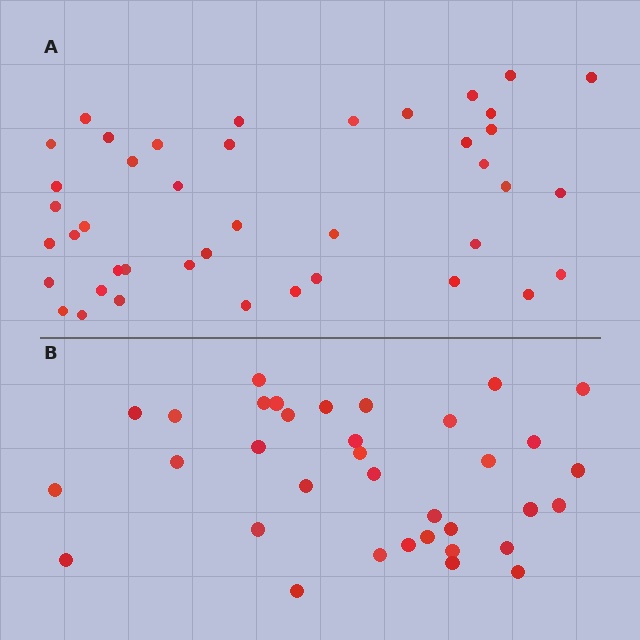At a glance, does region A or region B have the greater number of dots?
Region A (the top region) has more dots.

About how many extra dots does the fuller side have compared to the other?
Region A has roughly 8 or so more dots than region B.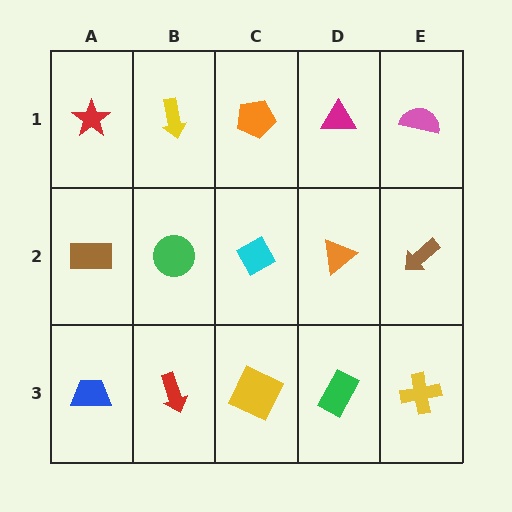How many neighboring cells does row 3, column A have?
2.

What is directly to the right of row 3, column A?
A red arrow.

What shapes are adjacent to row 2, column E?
A pink semicircle (row 1, column E), a yellow cross (row 3, column E), an orange triangle (row 2, column D).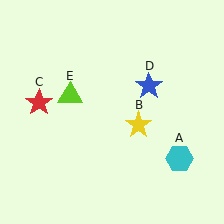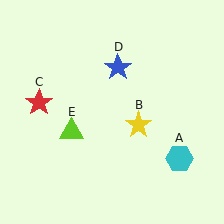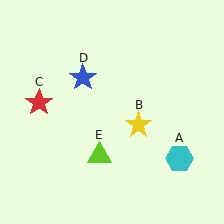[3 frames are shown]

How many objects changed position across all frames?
2 objects changed position: blue star (object D), lime triangle (object E).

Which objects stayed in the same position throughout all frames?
Cyan hexagon (object A) and yellow star (object B) and red star (object C) remained stationary.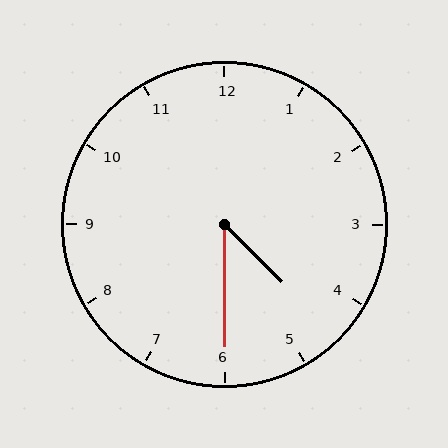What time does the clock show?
4:30.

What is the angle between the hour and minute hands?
Approximately 45 degrees.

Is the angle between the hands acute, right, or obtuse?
It is acute.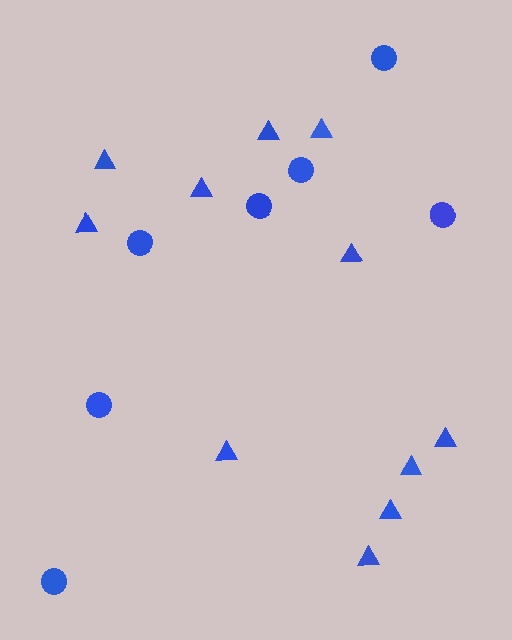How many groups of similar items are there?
There are 2 groups: one group of triangles (11) and one group of circles (7).